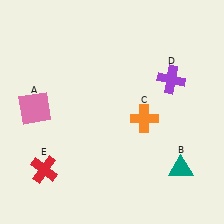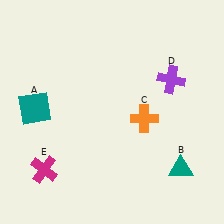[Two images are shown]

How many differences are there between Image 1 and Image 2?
There are 2 differences between the two images.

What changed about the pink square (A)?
In Image 1, A is pink. In Image 2, it changed to teal.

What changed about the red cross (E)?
In Image 1, E is red. In Image 2, it changed to magenta.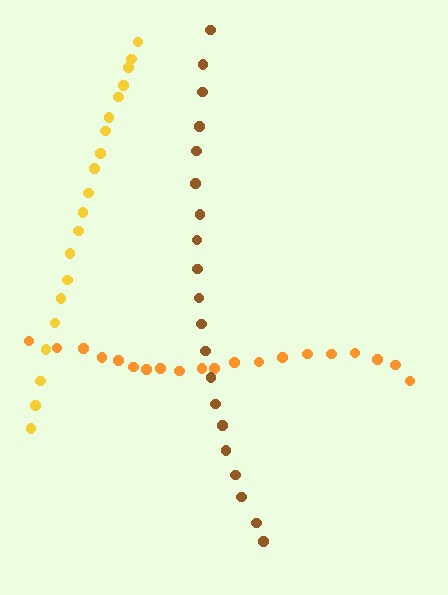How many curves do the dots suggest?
There are 3 distinct paths.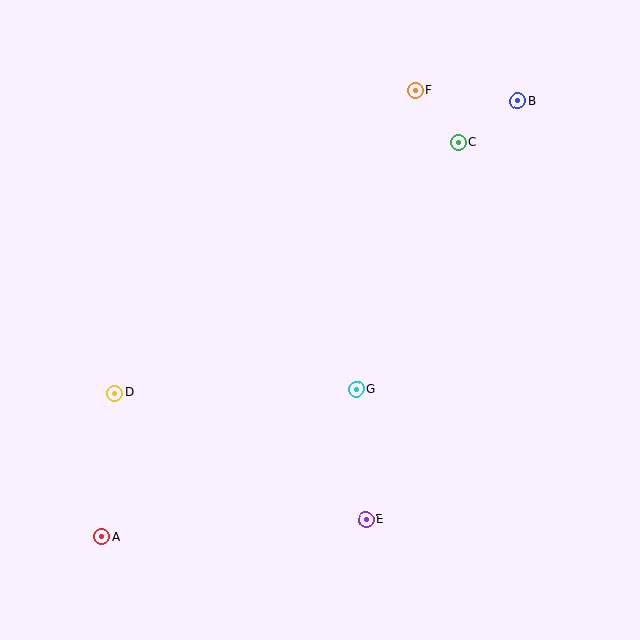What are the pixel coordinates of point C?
Point C is at (458, 143).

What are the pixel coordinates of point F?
Point F is at (415, 90).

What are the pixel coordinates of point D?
Point D is at (115, 393).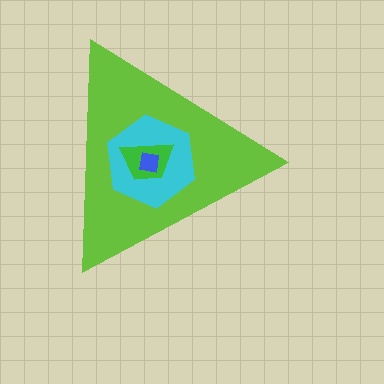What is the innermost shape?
The blue square.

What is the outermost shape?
The lime triangle.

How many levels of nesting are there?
4.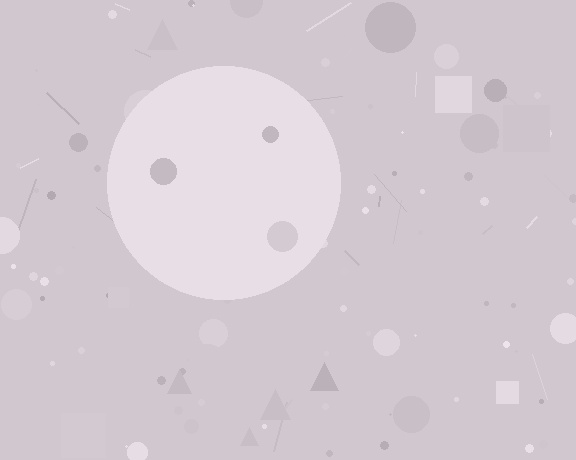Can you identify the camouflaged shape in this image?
The camouflaged shape is a circle.